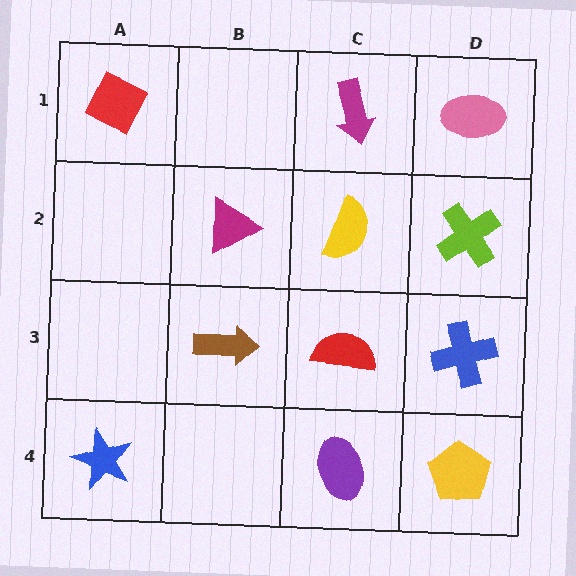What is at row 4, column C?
A purple ellipse.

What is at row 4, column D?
A yellow pentagon.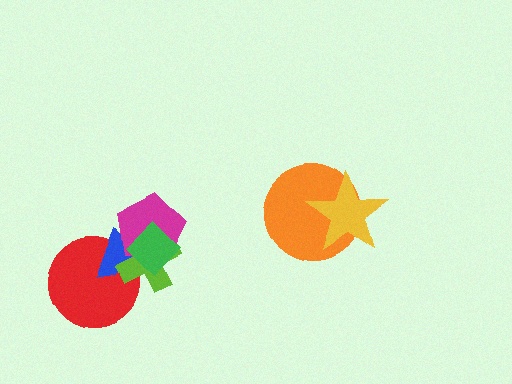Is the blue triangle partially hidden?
Yes, it is partially covered by another shape.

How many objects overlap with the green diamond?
3 objects overlap with the green diamond.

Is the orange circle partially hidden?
Yes, it is partially covered by another shape.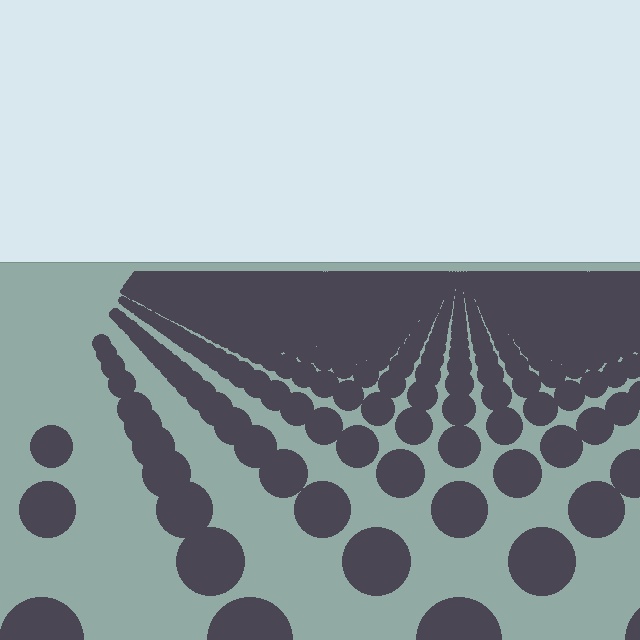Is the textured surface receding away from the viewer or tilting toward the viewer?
The surface is receding away from the viewer. Texture elements get smaller and denser toward the top.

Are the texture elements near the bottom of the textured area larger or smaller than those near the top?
Larger. Near the bottom, elements are closer to the viewer and appear at a bigger on-screen size.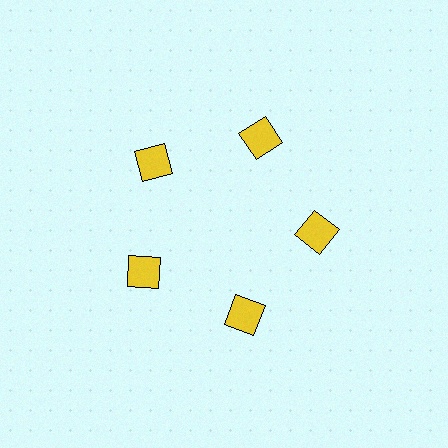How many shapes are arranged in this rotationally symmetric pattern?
There are 5 shapes, arranged in 5 groups of 1.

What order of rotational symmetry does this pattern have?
This pattern has 5-fold rotational symmetry.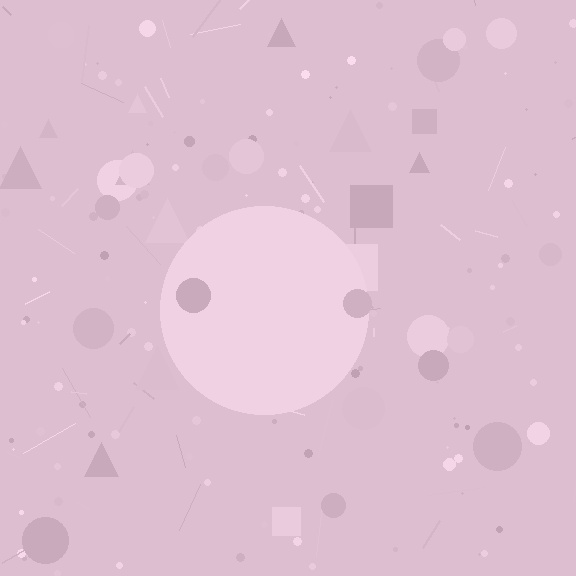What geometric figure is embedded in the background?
A circle is embedded in the background.